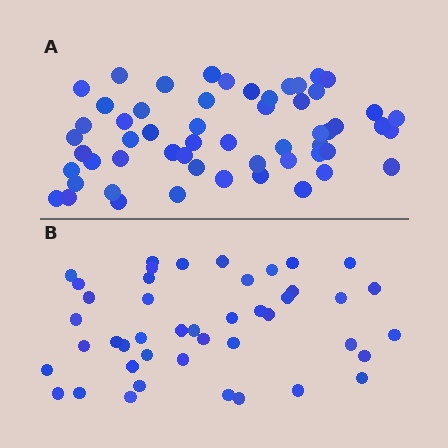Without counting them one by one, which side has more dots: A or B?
Region A (the top region) has more dots.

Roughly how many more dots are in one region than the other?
Region A has roughly 12 or so more dots than region B.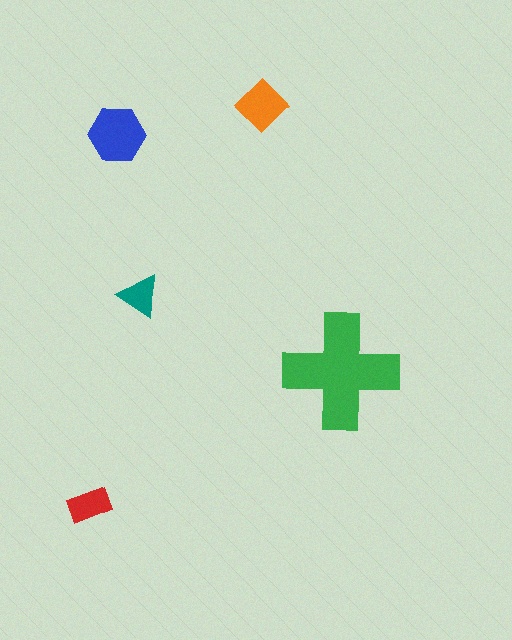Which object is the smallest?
The teal triangle.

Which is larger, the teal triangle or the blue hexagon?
The blue hexagon.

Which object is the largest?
The green cross.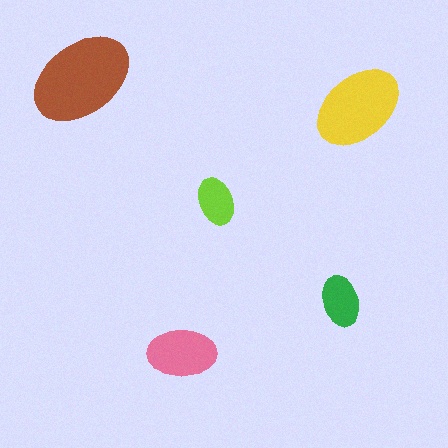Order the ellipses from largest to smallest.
the brown one, the yellow one, the pink one, the green one, the lime one.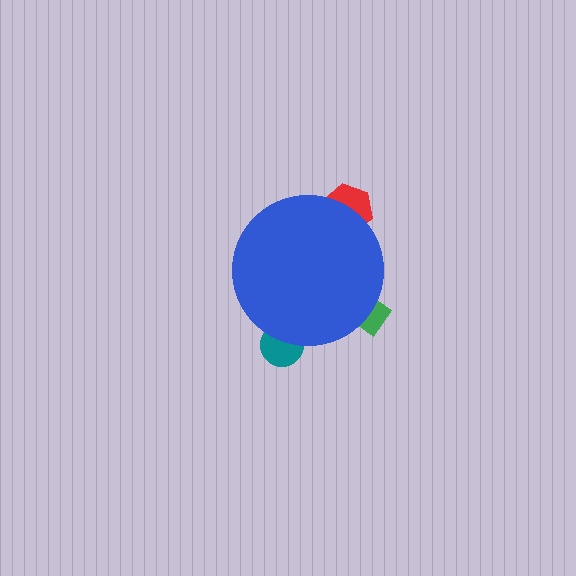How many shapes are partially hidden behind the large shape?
3 shapes are partially hidden.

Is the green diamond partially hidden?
Yes, the green diamond is partially hidden behind the blue circle.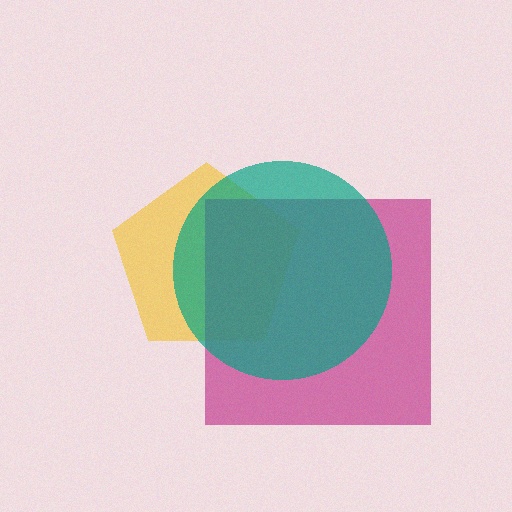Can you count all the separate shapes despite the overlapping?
Yes, there are 3 separate shapes.